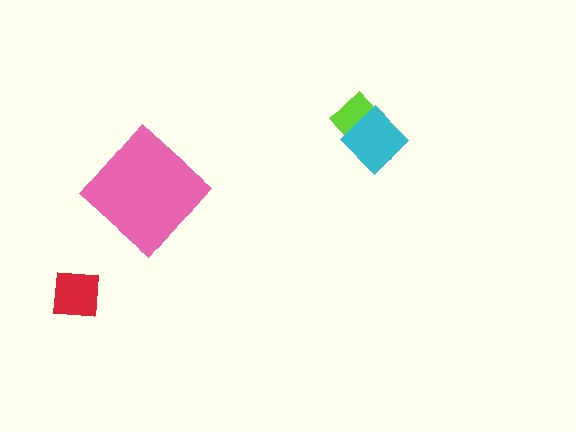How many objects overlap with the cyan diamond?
1 object overlaps with the cyan diamond.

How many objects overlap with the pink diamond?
0 objects overlap with the pink diamond.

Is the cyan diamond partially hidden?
No, no other shape covers it.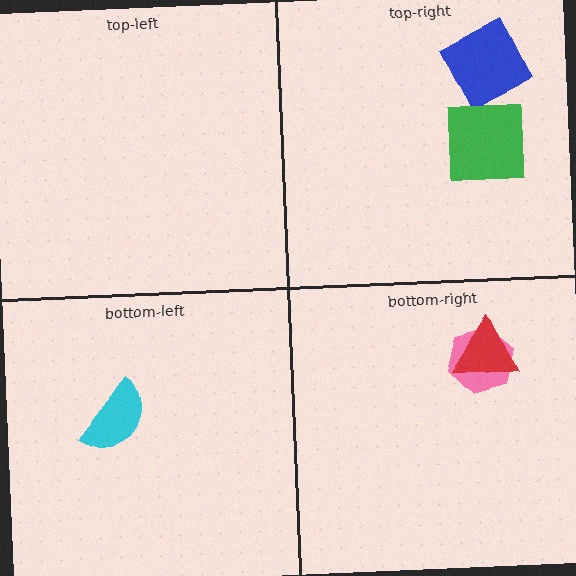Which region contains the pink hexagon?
The bottom-right region.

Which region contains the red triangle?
The bottom-right region.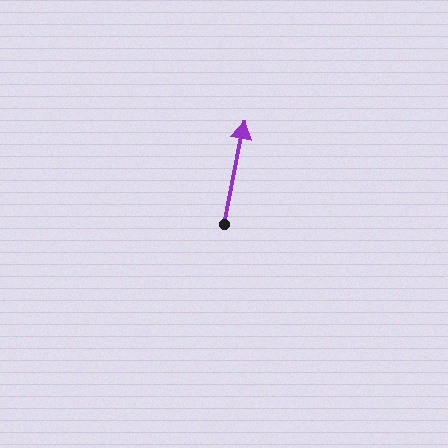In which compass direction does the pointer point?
North.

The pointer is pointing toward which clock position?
Roughly 12 o'clock.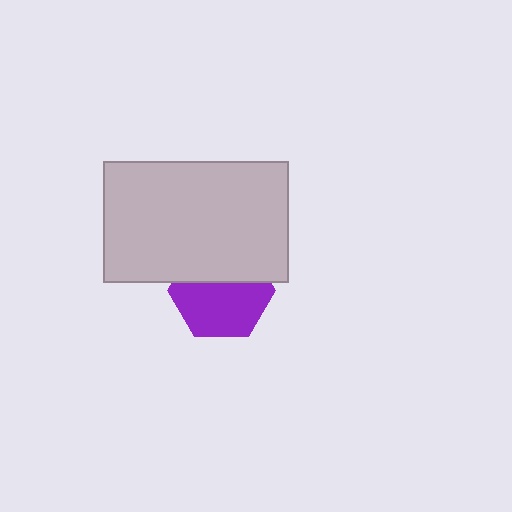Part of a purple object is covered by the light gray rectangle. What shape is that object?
It is a hexagon.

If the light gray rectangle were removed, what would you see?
You would see the complete purple hexagon.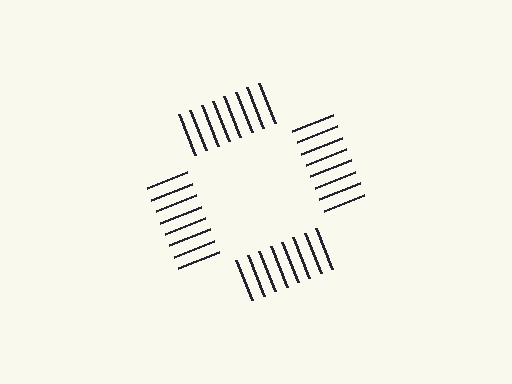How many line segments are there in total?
32 — 8 along each of the 4 edges.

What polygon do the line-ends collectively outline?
An illusory square — the line segments terminate on its edges but no continuous stroke is drawn.